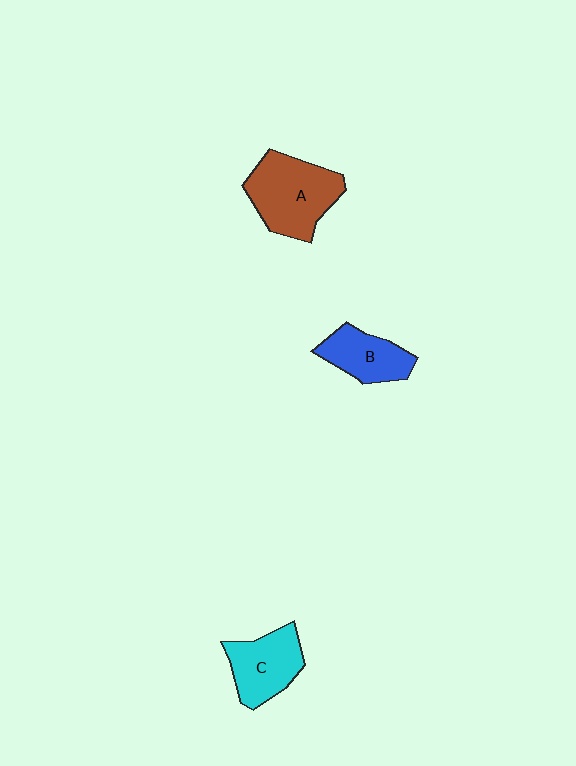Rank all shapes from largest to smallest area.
From largest to smallest: A (brown), C (cyan), B (blue).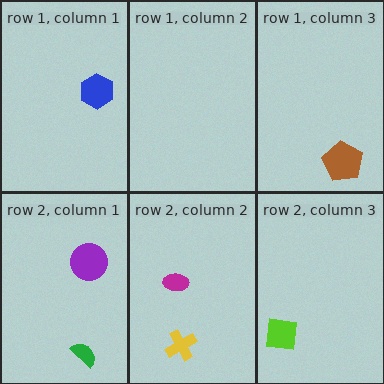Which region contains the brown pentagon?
The row 1, column 3 region.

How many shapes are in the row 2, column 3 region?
1.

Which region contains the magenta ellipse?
The row 2, column 2 region.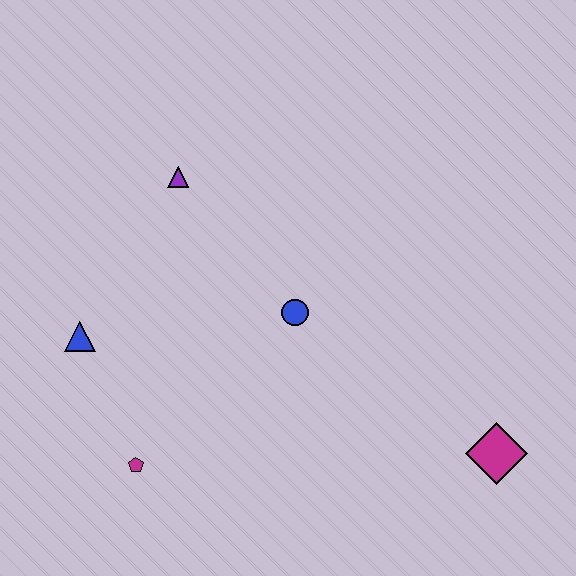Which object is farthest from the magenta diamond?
The blue triangle is farthest from the magenta diamond.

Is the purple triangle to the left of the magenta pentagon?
No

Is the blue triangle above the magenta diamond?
Yes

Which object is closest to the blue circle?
The purple triangle is closest to the blue circle.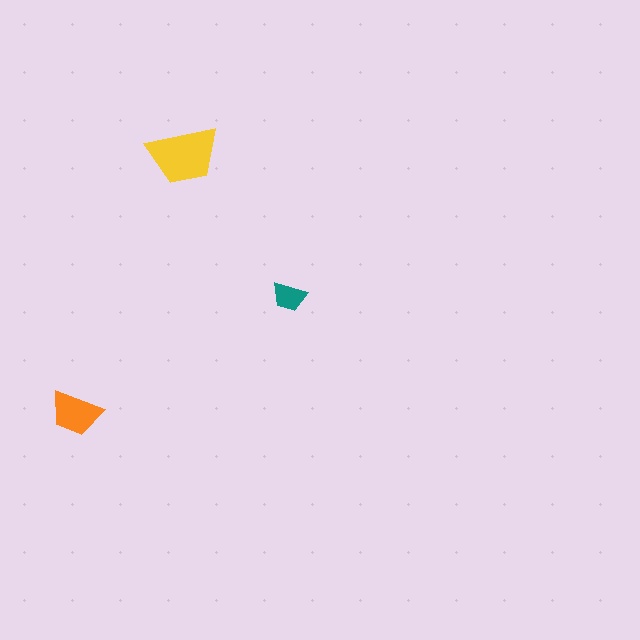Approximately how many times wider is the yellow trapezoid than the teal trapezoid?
About 2 times wider.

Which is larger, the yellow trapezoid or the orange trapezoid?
The yellow one.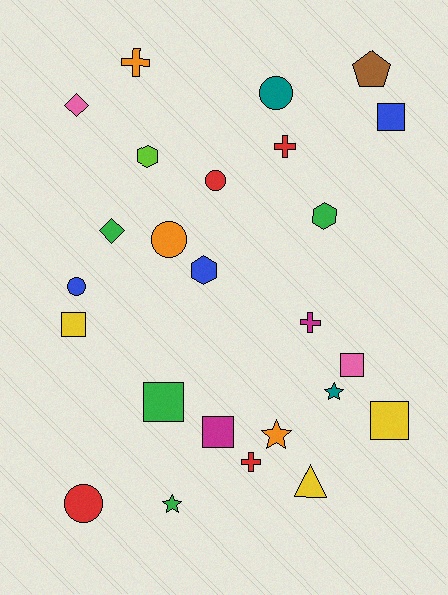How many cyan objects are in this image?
There are no cyan objects.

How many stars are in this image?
There are 3 stars.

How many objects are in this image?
There are 25 objects.